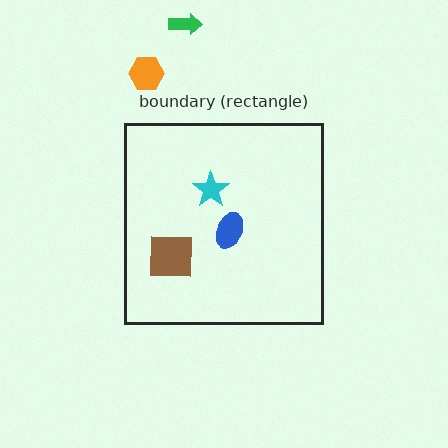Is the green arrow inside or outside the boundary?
Outside.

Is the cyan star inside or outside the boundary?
Inside.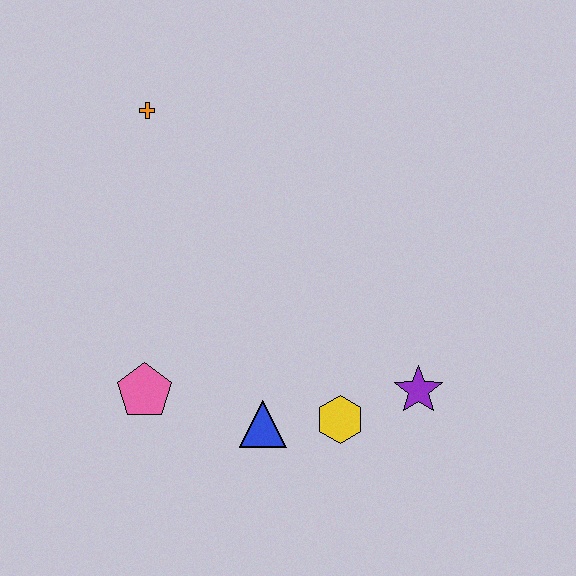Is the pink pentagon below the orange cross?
Yes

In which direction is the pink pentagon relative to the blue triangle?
The pink pentagon is to the left of the blue triangle.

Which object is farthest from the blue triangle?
The orange cross is farthest from the blue triangle.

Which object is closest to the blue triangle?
The yellow hexagon is closest to the blue triangle.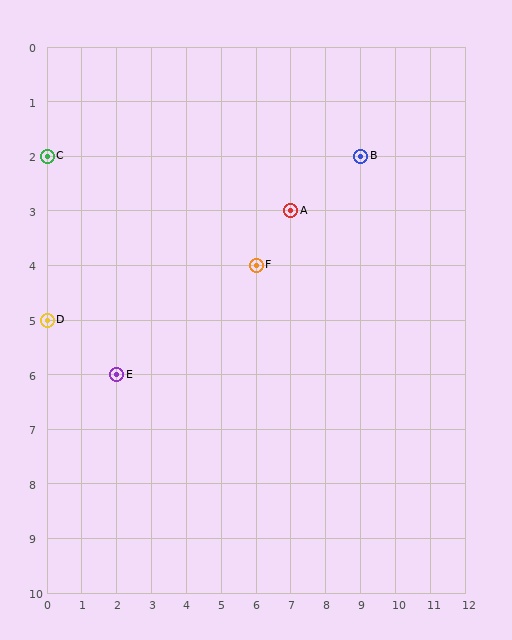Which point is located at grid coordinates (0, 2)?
Point C is at (0, 2).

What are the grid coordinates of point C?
Point C is at grid coordinates (0, 2).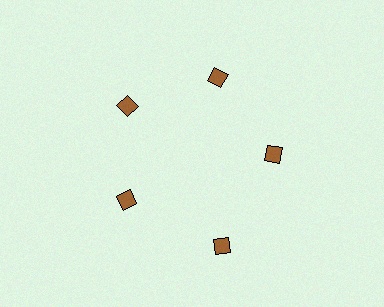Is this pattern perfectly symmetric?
No. The 5 brown diamonds are arranged in a ring, but one element near the 5 o'clock position is pushed outward from the center, breaking the 5-fold rotational symmetry.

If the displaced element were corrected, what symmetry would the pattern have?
It would have 5-fold rotational symmetry — the pattern would map onto itself every 72 degrees.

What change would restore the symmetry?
The symmetry would be restored by moving it inward, back onto the ring so that all 5 diamonds sit at equal angles and equal distance from the center.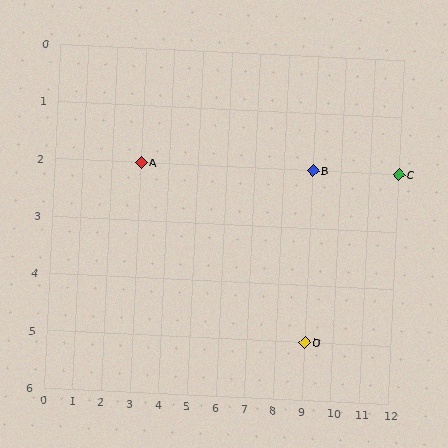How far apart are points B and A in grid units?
Points B and A are 6 columns apart.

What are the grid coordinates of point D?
Point D is at grid coordinates (9, 5).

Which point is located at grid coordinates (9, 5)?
Point D is at (9, 5).